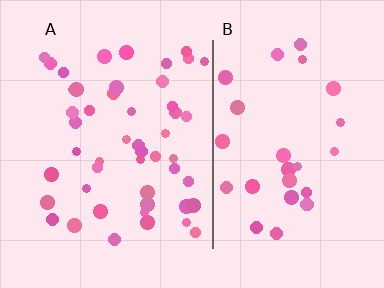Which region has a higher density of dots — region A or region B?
A (the left).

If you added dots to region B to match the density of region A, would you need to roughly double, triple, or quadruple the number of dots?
Approximately double.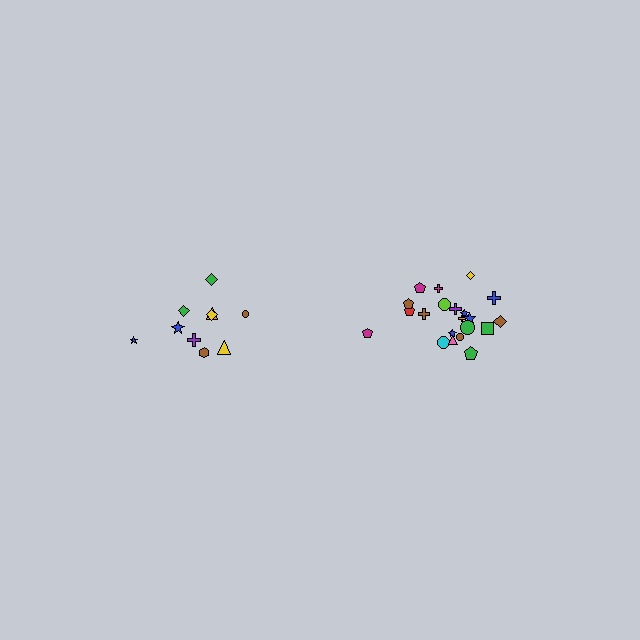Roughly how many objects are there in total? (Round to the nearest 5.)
Roughly 30 objects in total.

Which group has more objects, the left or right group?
The right group.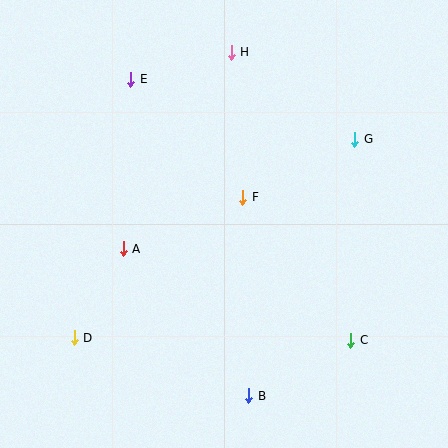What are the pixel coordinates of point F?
Point F is at (242, 197).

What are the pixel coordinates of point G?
Point G is at (355, 139).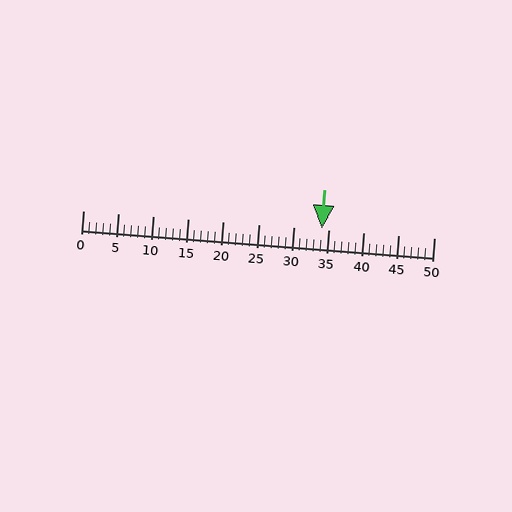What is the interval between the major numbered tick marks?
The major tick marks are spaced 5 units apart.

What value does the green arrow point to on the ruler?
The green arrow points to approximately 34.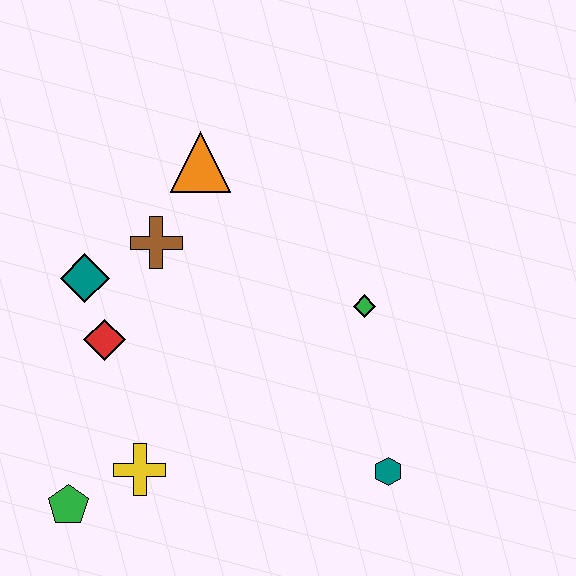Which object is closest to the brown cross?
The teal diamond is closest to the brown cross.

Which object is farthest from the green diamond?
The green pentagon is farthest from the green diamond.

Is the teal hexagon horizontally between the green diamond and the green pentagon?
No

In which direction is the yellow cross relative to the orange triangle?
The yellow cross is below the orange triangle.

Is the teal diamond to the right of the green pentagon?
Yes